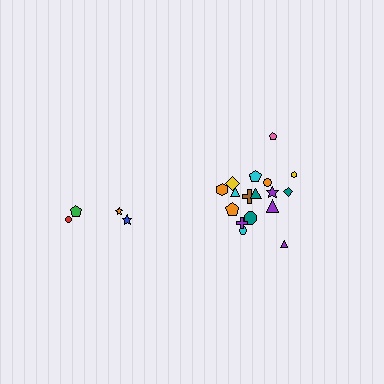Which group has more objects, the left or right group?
The right group.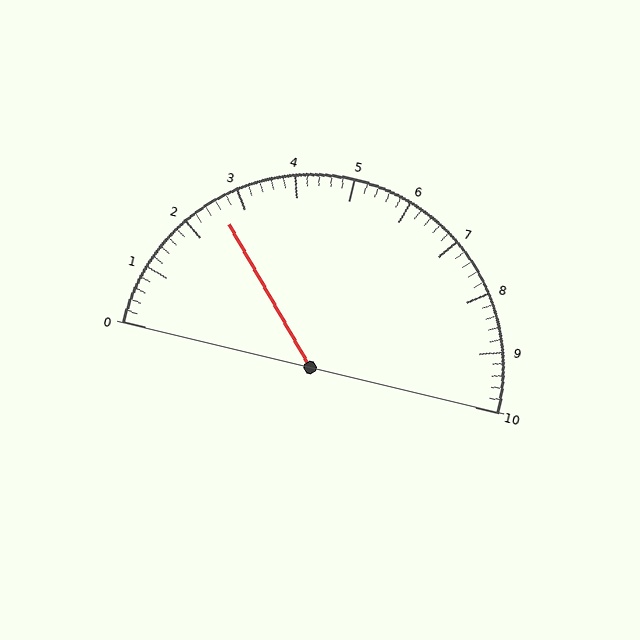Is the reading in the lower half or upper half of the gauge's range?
The reading is in the lower half of the range (0 to 10).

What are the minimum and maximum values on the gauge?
The gauge ranges from 0 to 10.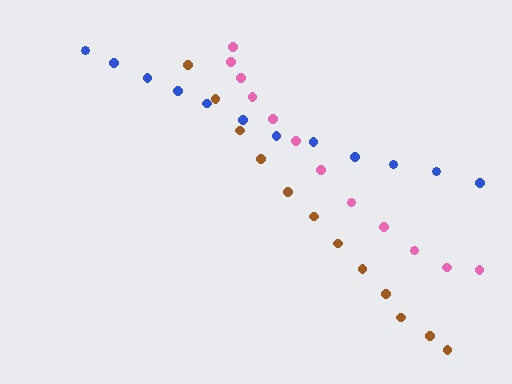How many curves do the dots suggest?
There are 3 distinct paths.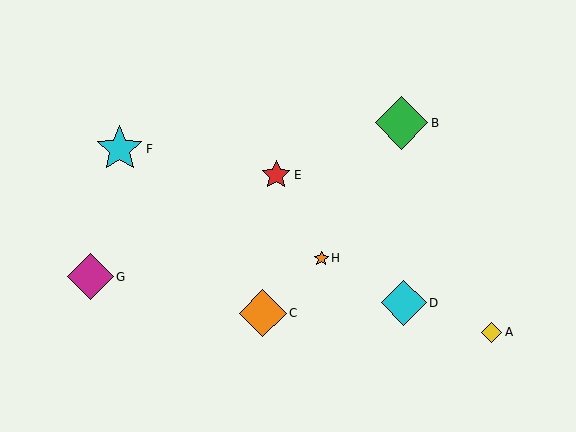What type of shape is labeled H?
Shape H is an orange star.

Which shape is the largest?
The green diamond (labeled B) is the largest.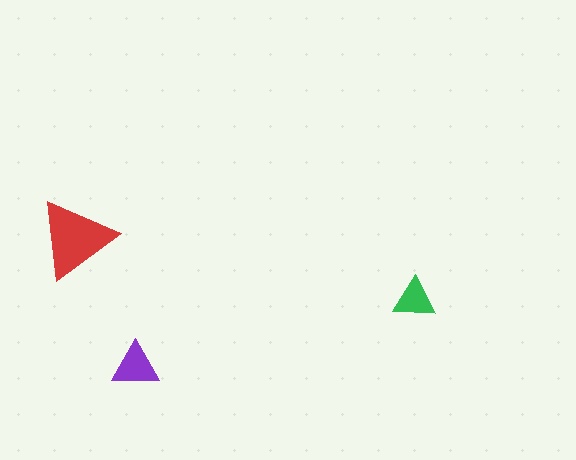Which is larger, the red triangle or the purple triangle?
The red one.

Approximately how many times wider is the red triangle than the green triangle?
About 2 times wider.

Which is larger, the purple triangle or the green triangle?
The purple one.